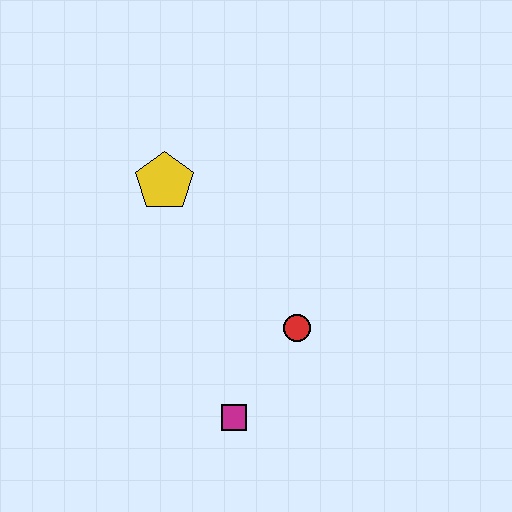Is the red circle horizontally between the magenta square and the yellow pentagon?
No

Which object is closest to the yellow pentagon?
The red circle is closest to the yellow pentagon.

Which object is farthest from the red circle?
The yellow pentagon is farthest from the red circle.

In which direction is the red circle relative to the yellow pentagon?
The red circle is below the yellow pentagon.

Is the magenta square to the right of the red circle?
No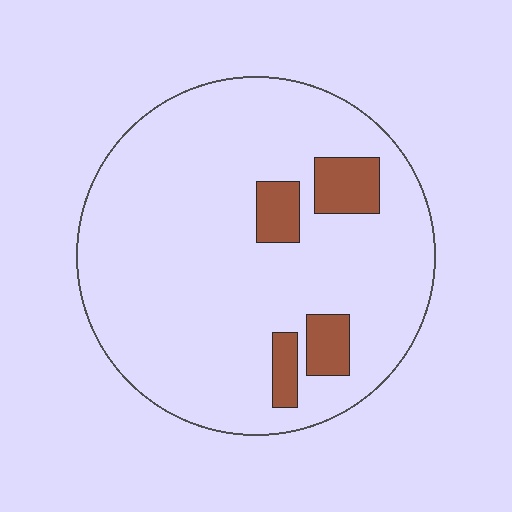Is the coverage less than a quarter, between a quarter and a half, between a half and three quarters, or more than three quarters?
Less than a quarter.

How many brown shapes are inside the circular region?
4.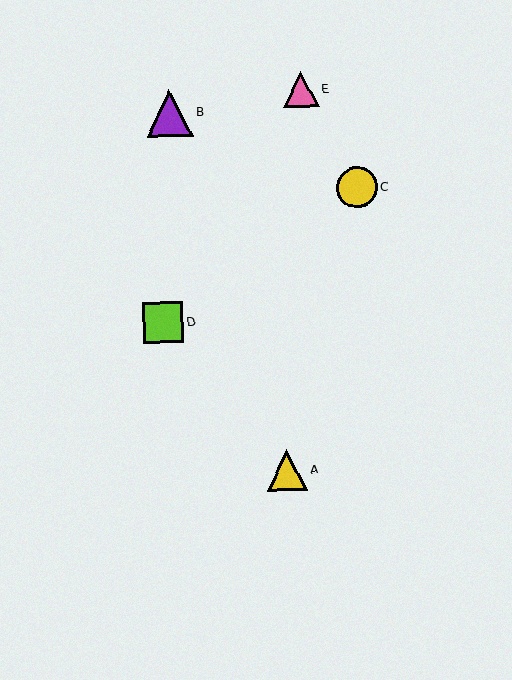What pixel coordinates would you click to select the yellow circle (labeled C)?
Click at (357, 187) to select the yellow circle C.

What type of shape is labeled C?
Shape C is a yellow circle.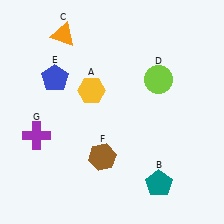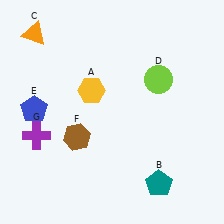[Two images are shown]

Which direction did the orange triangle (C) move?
The orange triangle (C) moved left.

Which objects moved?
The objects that moved are: the orange triangle (C), the blue pentagon (E), the brown hexagon (F).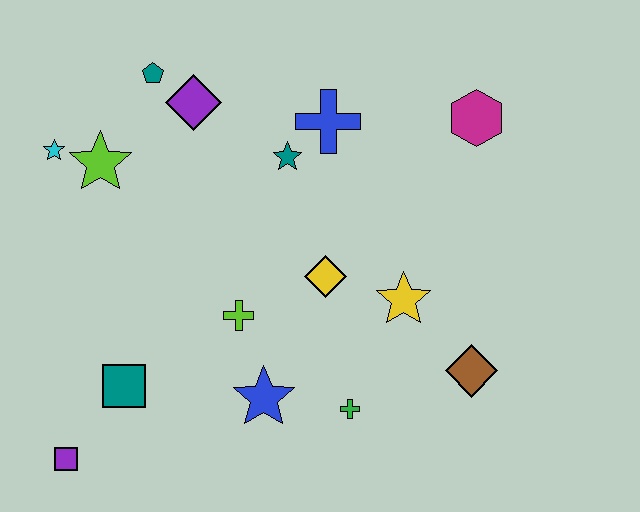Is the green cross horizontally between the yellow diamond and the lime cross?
No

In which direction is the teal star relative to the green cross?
The teal star is above the green cross.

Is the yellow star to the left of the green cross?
No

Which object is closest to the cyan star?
The lime star is closest to the cyan star.